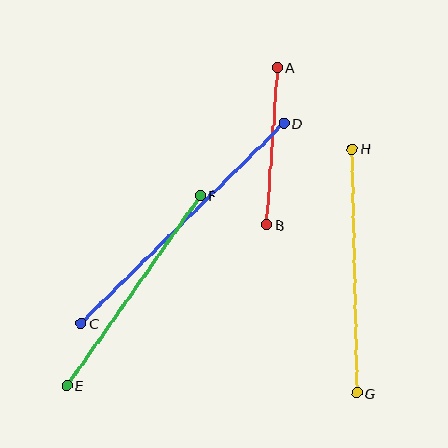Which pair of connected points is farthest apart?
Points C and D are farthest apart.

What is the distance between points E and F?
The distance is approximately 232 pixels.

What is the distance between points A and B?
The distance is approximately 157 pixels.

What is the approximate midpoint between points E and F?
The midpoint is at approximately (134, 291) pixels.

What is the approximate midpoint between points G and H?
The midpoint is at approximately (354, 271) pixels.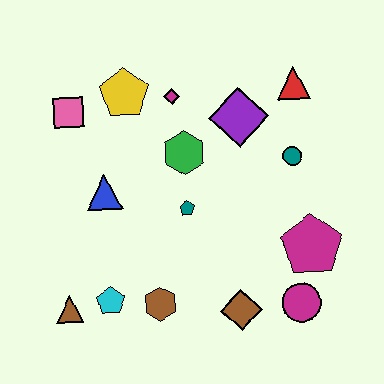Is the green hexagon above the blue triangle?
Yes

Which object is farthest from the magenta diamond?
The magenta circle is farthest from the magenta diamond.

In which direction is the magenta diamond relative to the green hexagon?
The magenta diamond is above the green hexagon.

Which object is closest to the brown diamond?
The magenta circle is closest to the brown diamond.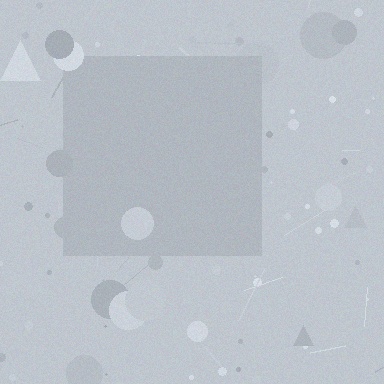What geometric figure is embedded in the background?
A square is embedded in the background.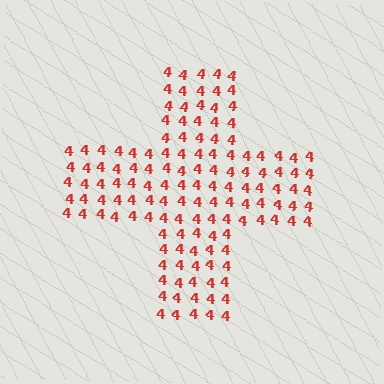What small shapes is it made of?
It is made of small digit 4's.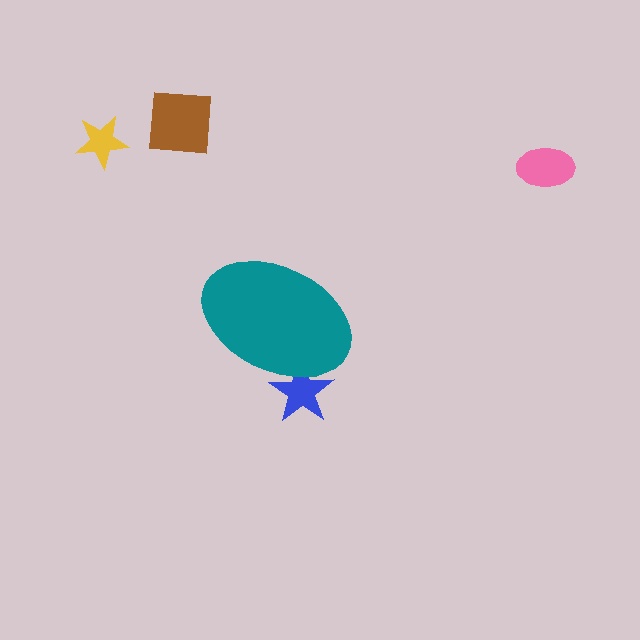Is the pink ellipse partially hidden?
No, the pink ellipse is fully visible.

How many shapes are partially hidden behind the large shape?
1 shape is partially hidden.